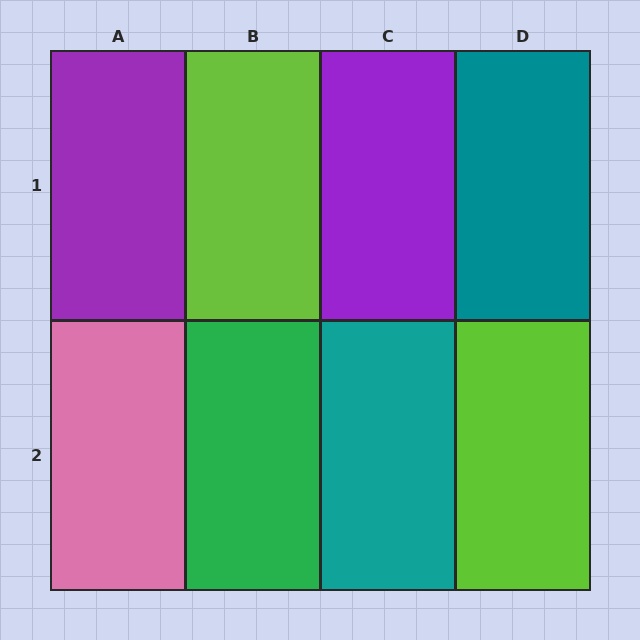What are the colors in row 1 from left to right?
Purple, lime, purple, teal.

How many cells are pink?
1 cell is pink.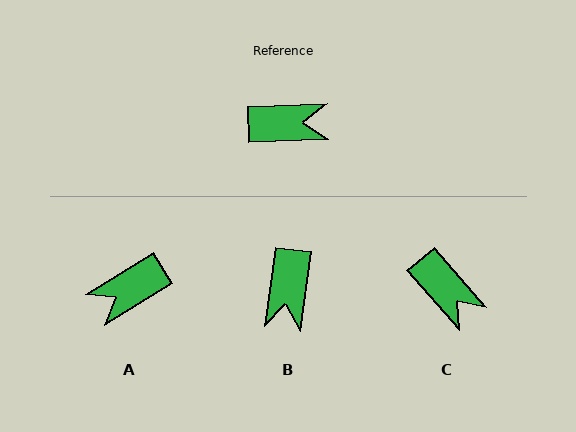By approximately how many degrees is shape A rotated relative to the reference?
Approximately 150 degrees clockwise.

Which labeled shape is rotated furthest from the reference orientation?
A, about 150 degrees away.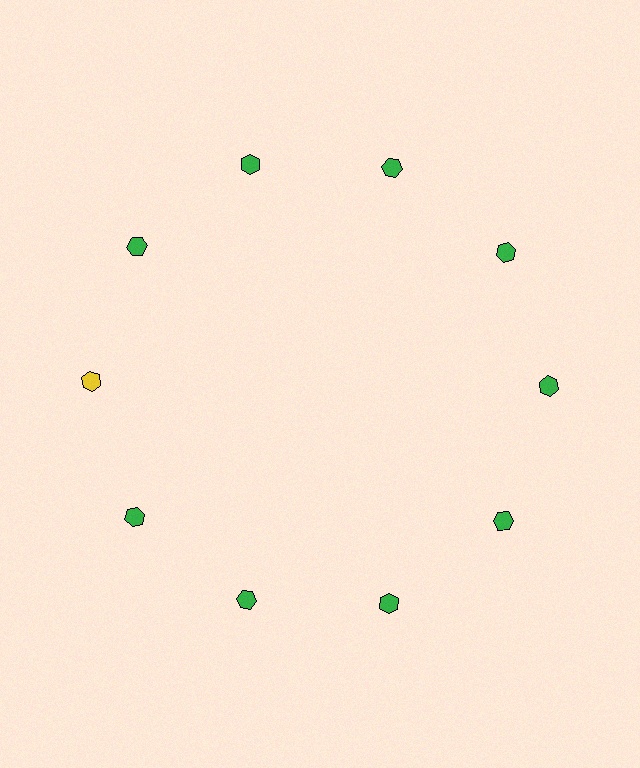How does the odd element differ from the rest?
It has a different color: yellow instead of green.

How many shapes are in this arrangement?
There are 10 shapes arranged in a ring pattern.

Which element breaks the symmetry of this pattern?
The yellow hexagon at roughly the 9 o'clock position breaks the symmetry. All other shapes are green hexagons.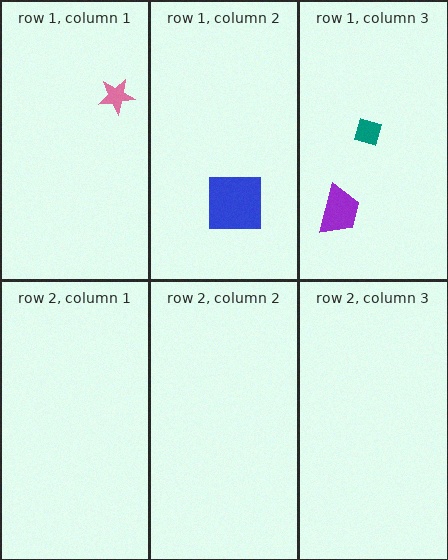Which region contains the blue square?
The row 1, column 2 region.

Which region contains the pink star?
The row 1, column 1 region.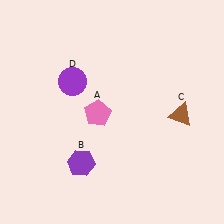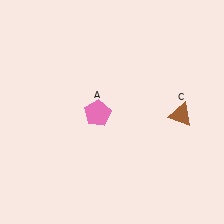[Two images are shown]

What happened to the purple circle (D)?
The purple circle (D) was removed in Image 2. It was in the top-left area of Image 1.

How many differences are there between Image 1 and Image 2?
There are 2 differences between the two images.